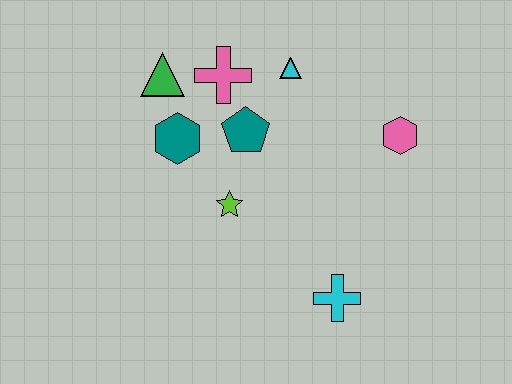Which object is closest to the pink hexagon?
The cyan triangle is closest to the pink hexagon.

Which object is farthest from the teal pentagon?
The cyan cross is farthest from the teal pentagon.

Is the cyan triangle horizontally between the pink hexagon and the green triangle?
Yes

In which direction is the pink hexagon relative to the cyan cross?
The pink hexagon is above the cyan cross.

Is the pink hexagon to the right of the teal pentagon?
Yes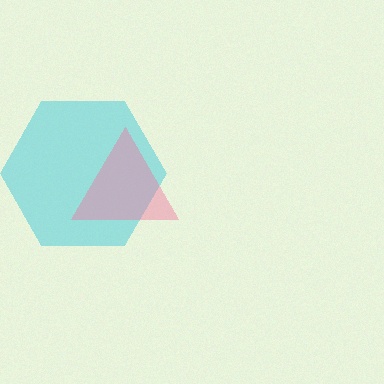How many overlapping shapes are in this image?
There are 2 overlapping shapes in the image.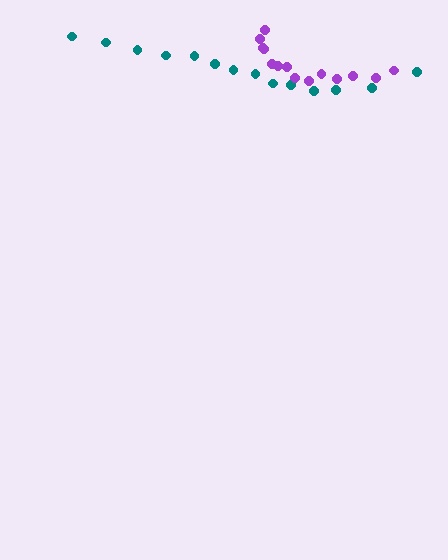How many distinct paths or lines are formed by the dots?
There are 2 distinct paths.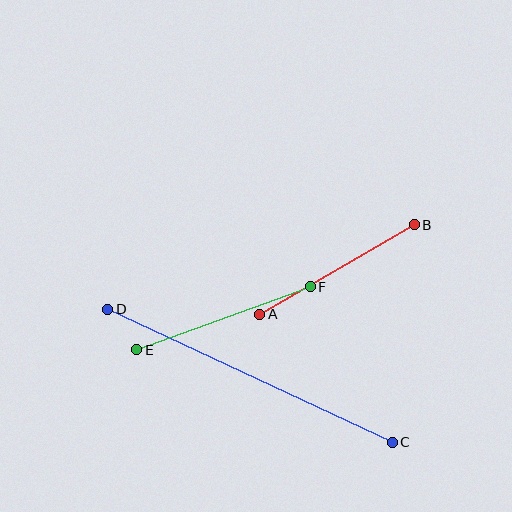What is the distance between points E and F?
The distance is approximately 184 pixels.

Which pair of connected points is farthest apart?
Points C and D are farthest apart.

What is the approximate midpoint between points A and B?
The midpoint is at approximately (337, 270) pixels.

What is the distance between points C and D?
The distance is approximately 314 pixels.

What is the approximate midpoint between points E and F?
The midpoint is at approximately (223, 318) pixels.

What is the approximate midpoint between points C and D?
The midpoint is at approximately (250, 376) pixels.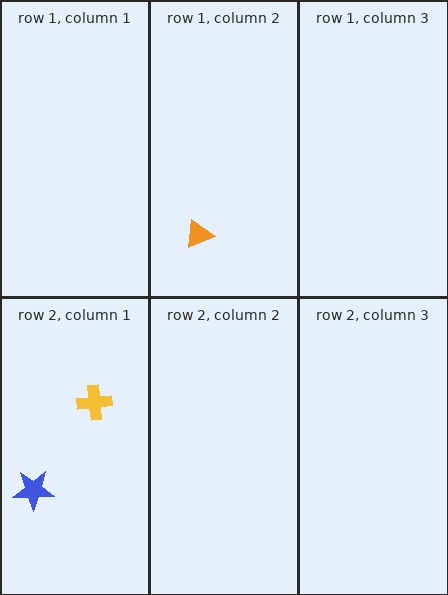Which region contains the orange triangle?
The row 1, column 2 region.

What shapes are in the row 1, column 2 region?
The orange triangle.